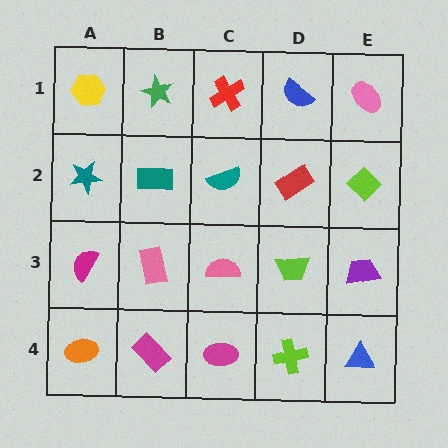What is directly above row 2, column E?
A pink ellipse.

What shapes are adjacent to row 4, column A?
A magenta semicircle (row 3, column A), a magenta rectangle (row 4, column B).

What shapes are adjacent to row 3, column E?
A lime diamond (row 2, column E), a blue triangle (row 4, column E), a lime trapezoid (row 3, column D).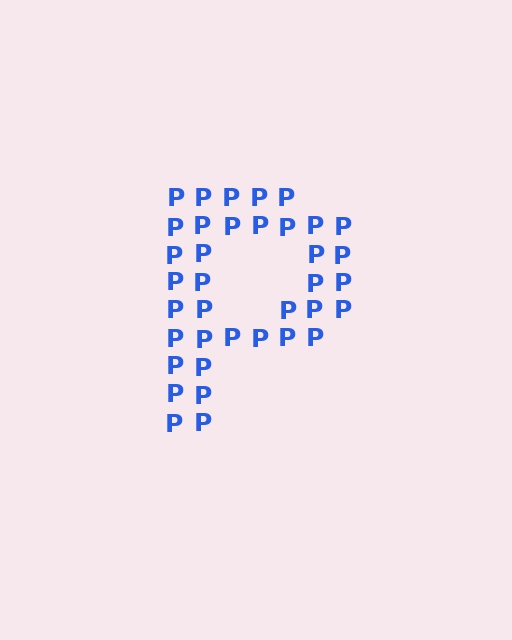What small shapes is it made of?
It is made of small letter P's.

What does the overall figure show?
The overall figure shows the letter P.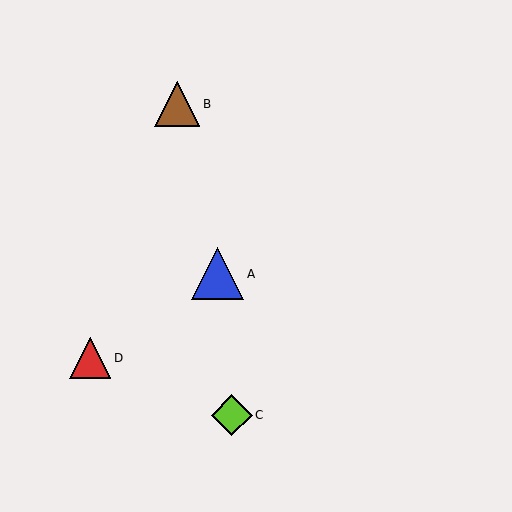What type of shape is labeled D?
Shape D is a red triangle.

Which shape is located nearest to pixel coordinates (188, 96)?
The brown triangle (labeled B) at (177, 104) is nearest to that location.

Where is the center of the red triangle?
The center of the red triangle is at (90, 358).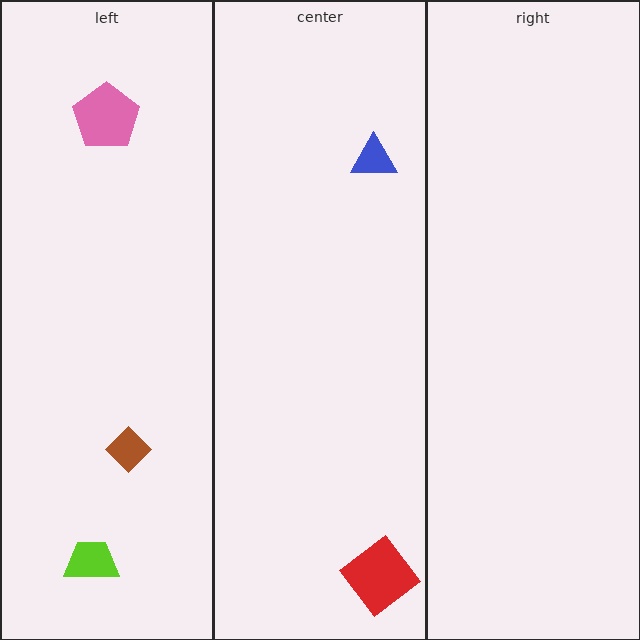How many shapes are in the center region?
2.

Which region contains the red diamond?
The center region.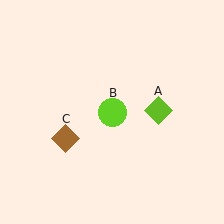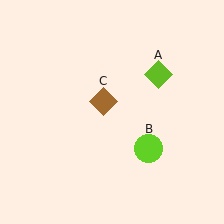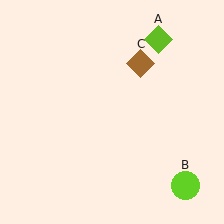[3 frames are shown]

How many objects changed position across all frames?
3 objects changed position: lime diamond (object A), lime circle (object B), brown diamond (object C).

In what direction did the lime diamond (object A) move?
The lime diamond (object A) moved up.